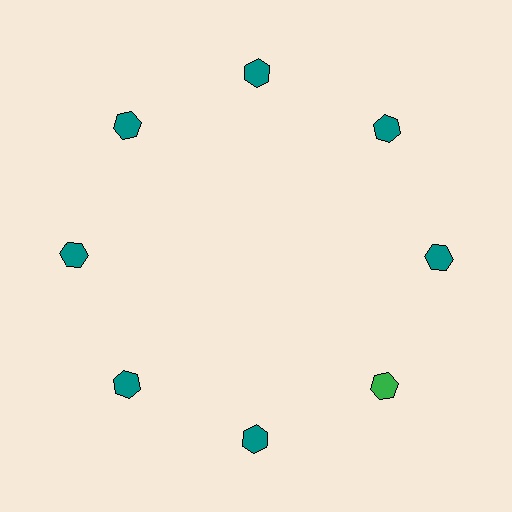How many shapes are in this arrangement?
There are 8 shapes arranged in a ring pattern.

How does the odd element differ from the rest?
It has a different color: green instead of teal.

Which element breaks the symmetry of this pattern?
The green hexagon at roughly the 4 o'clock position breaks the symmetry. All other shapes are teal hexagons.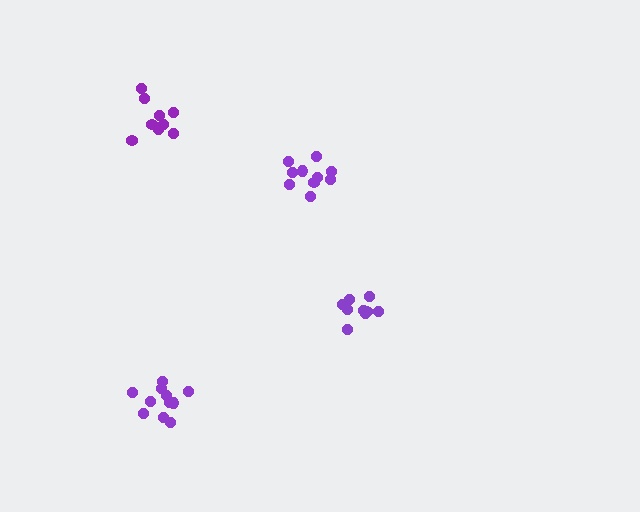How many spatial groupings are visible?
There are 4 spatial groupings.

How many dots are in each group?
Group 1: 9 dots, Group 2: 9 dots, Group 3: 11 dots, Group 4: 10 dots (39 total).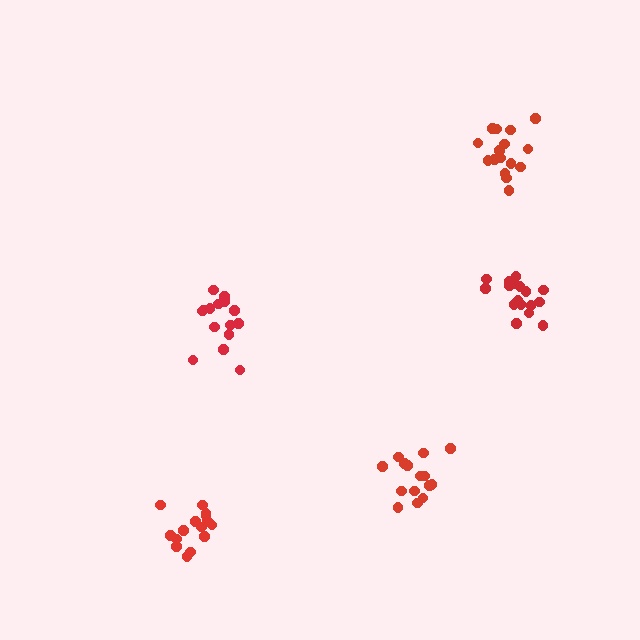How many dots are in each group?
Group 1: 16 dots, Group 2: 15 dots, Group 3: 17 dots, Group 4: 15 dots, Group 5: 15 dots (78 total).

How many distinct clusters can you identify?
There are 5 distinct clusters.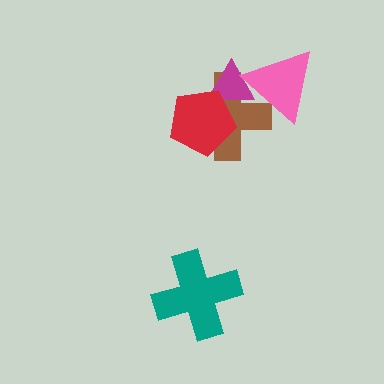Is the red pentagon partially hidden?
No, no other shape covers it.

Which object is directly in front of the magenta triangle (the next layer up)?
The red pentagon is directly in front of the magenta triangle.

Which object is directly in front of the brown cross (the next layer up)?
The magenta triangle is directly in front of the brown cross.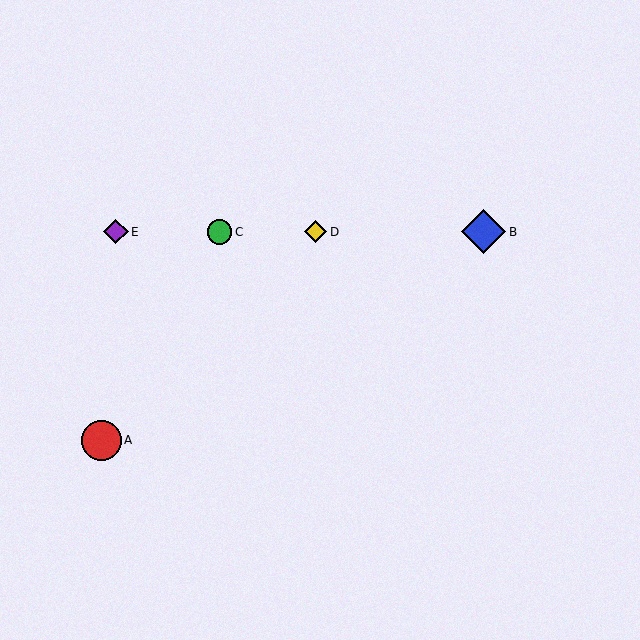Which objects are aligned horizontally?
Objects B, C, D, E are aligned horizontally.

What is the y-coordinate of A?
Object A is at y≈440.